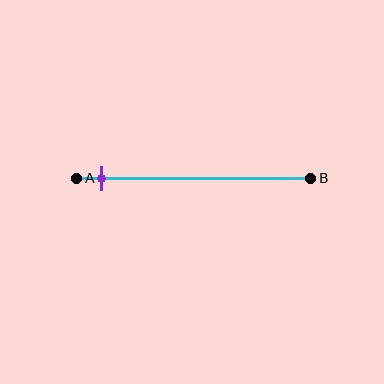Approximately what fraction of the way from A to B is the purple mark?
The purple mark is approximately 10% of the way from A to B.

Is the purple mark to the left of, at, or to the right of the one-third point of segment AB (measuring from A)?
The purple mark is to the left of the one-third point of segment AB.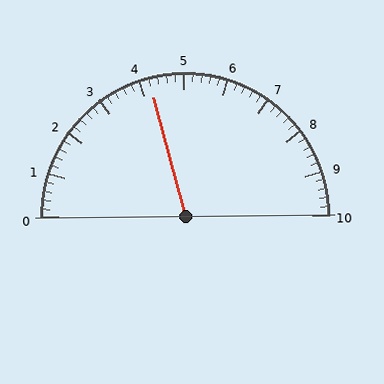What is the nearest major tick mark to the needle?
The nearest major tick mark is 4.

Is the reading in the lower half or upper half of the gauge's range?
The reading is in the lower half of the range (0 to 10).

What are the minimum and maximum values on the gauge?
The gauge ranges from 0 to 10.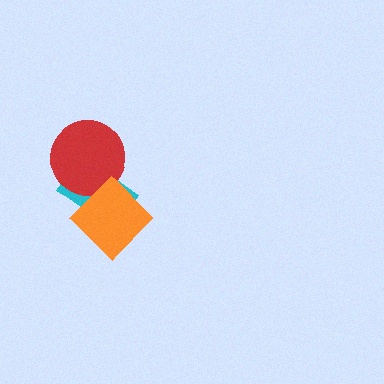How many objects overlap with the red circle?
2 objects overlap with the red circle.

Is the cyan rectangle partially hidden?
Yes, it is partially covered by another shape.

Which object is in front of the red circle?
The orange diamond is in front of the red circle.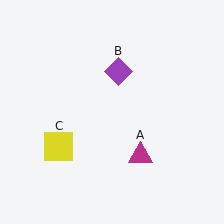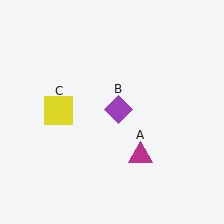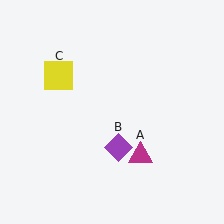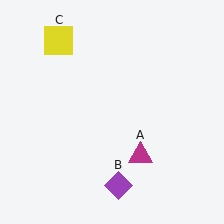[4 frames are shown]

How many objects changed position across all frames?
2 objects changed position: purple diamond (object B), yellow square (object C).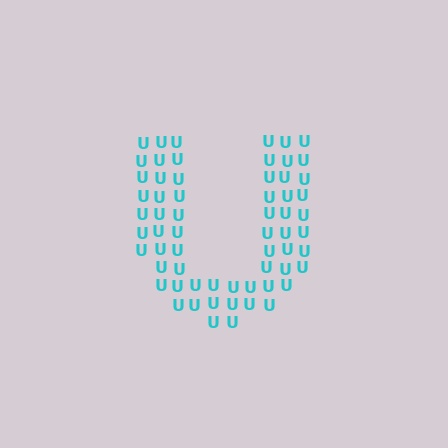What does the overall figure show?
The overall figure shows the letter U.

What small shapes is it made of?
It is made of small letter U's.